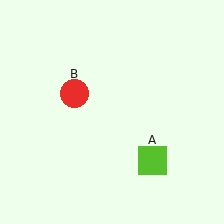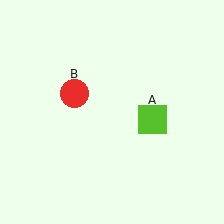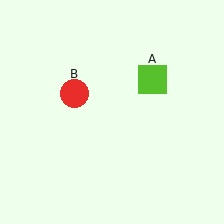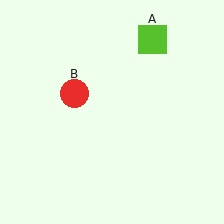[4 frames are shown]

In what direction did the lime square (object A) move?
The lime square (object A) moved up.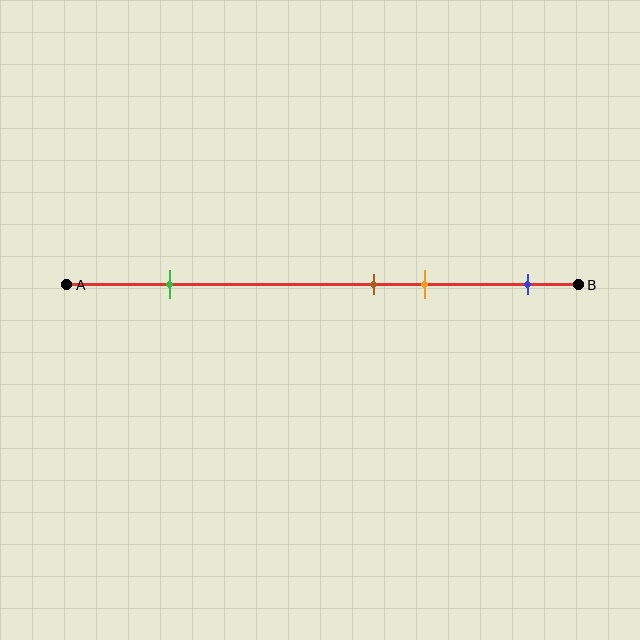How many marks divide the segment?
There are 4 marks dividing the segment.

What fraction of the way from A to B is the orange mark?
The orange mark is approximately 70% (0.7) of the way from A to B.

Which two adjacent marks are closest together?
The brown and orange marks are the closest adjacent pair.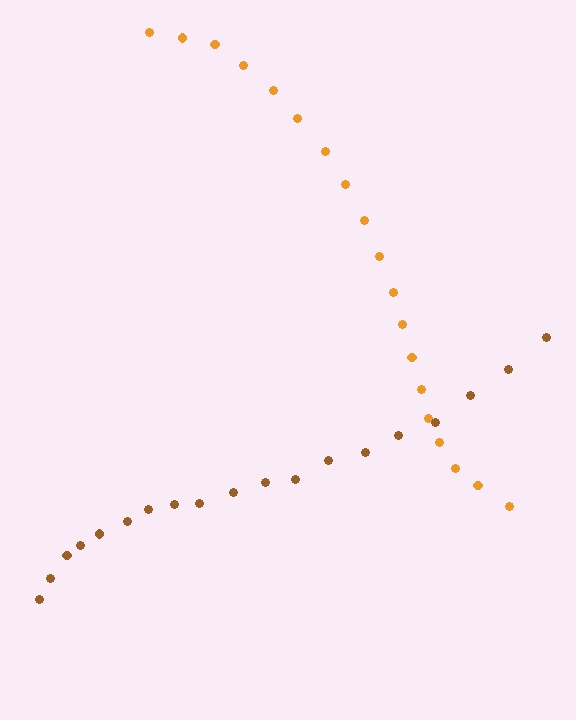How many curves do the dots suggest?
There are 2 distinct paths.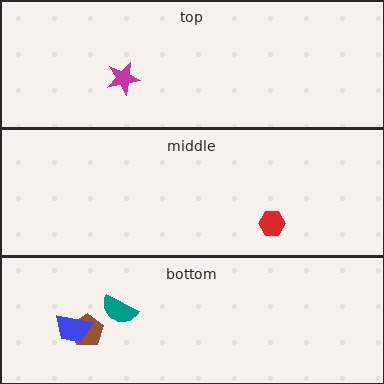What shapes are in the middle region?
The red hexagon.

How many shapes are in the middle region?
1.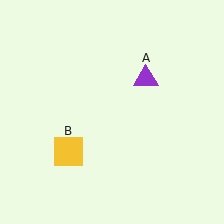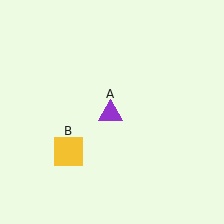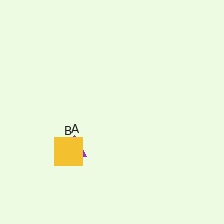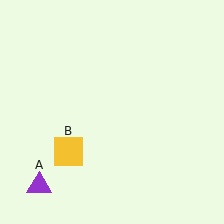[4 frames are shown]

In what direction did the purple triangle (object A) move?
The purple triangle (object A) moved down and to the left.